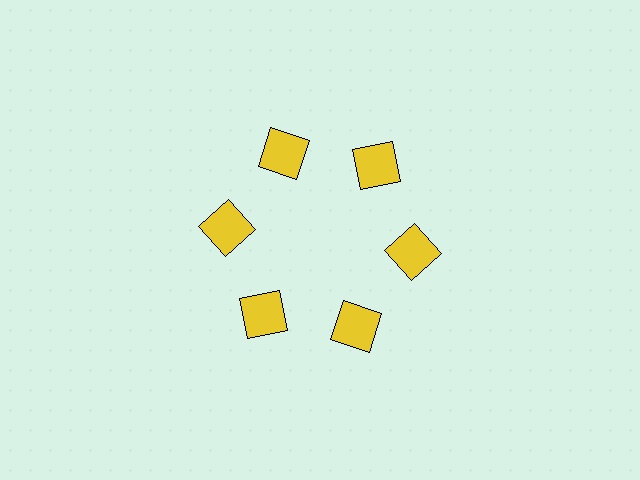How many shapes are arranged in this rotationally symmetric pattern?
There are 6 shapes, arranged in 6 groups of 1.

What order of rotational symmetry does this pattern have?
This pattern has 6-fold rotational symmetry.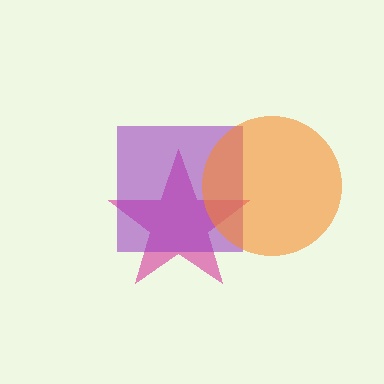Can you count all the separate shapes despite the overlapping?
Yes, there are 3 separate shapes.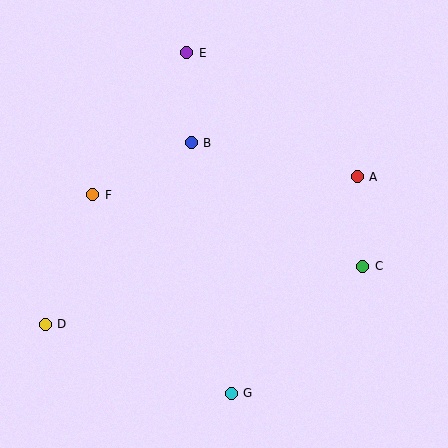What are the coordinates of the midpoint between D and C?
The midpoint between D and C is at (204, 295).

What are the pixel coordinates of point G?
Point G is at (231, 393).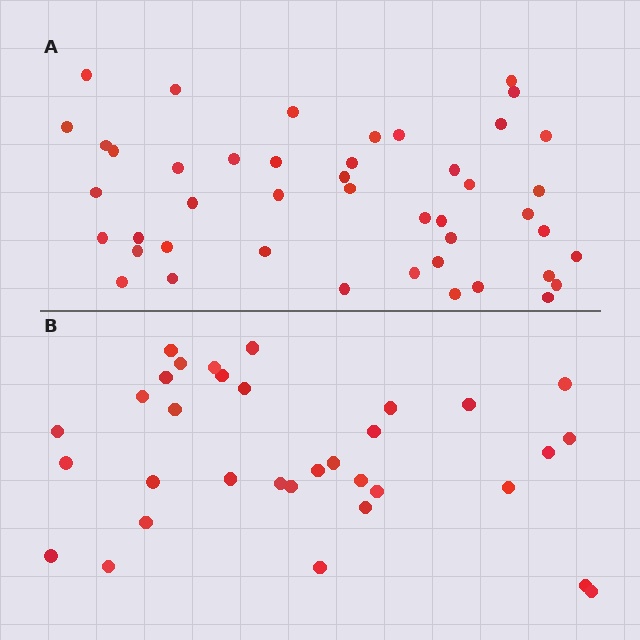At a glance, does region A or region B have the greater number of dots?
Region A (the top region) has more dots.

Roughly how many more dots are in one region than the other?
Region A has roughly 12 or so more dots than region B.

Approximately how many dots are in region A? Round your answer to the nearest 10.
About 40 dots. (The exact count is 45, which rounds to 40.)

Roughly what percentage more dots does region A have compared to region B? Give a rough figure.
About 35% more.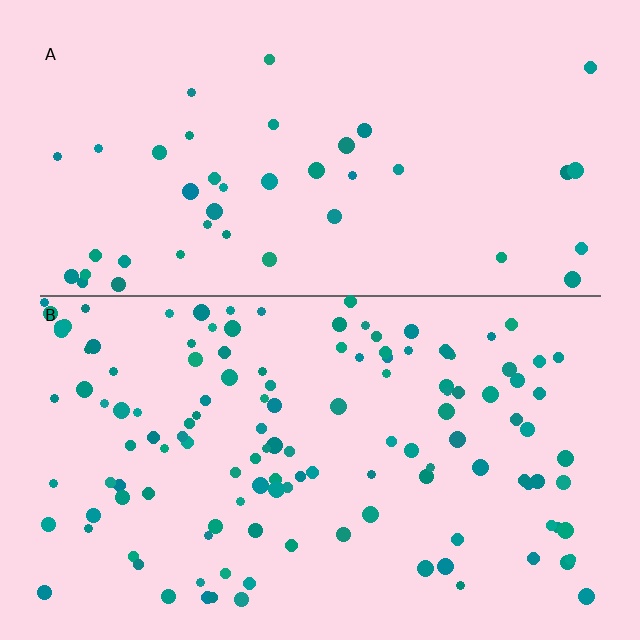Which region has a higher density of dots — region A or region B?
B (the bottom).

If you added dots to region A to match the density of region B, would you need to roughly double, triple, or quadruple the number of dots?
Approximately triple.